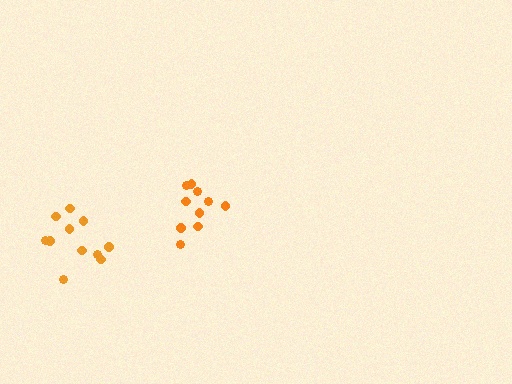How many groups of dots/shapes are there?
There are 2 groups.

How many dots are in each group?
Group 1: 11 dots, Group 2: 10 dots (21 total).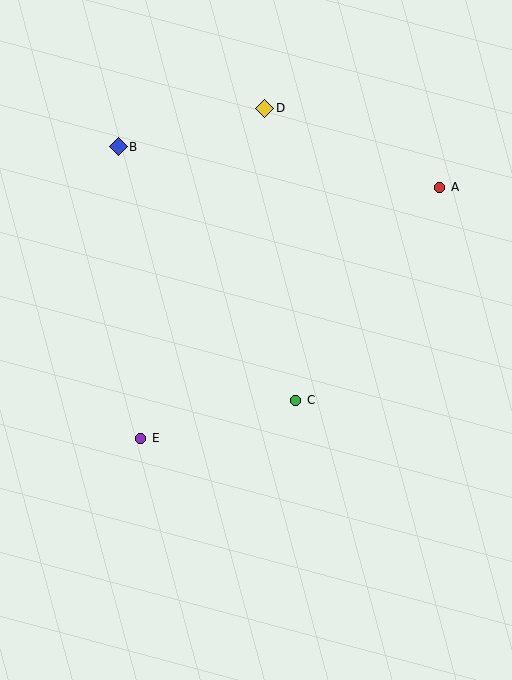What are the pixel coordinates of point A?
Point A is at (440, 187).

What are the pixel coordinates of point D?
Point D is at (264, 108).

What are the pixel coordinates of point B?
Point B is at (118, 147).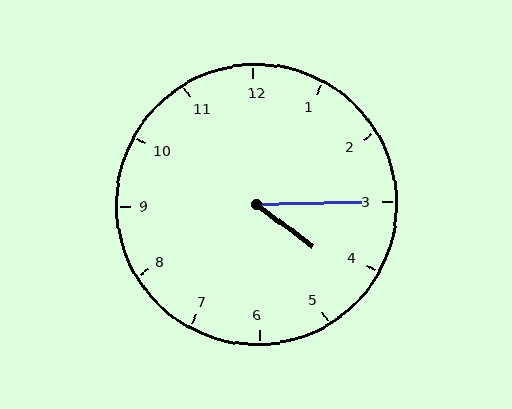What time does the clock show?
4:15.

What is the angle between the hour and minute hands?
Approximately 38 degrees.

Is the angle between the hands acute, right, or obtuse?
It is acute.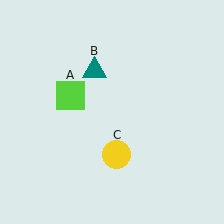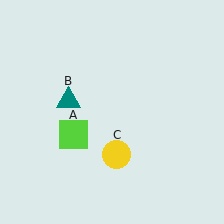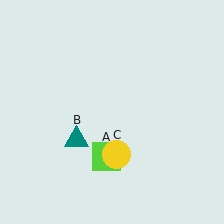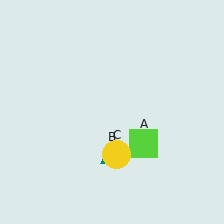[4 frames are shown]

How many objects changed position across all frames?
2 objects changed position: lime square (object A), teal triangle (object B).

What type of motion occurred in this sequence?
The lime square (object A), teal triangle (object B) rotated counterclockwise around the center of the scene.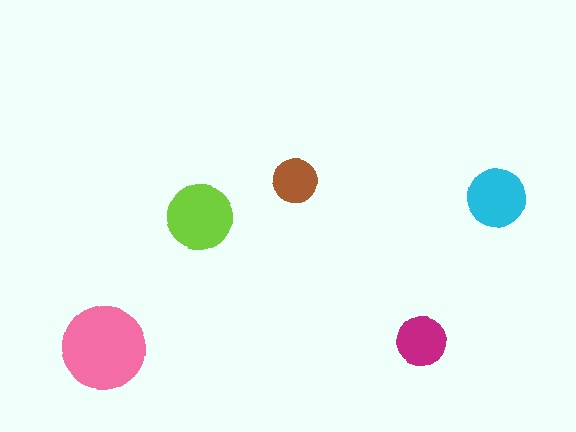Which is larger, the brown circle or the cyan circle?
The cyan one.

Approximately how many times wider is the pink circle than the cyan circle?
About 1.5 times wider.